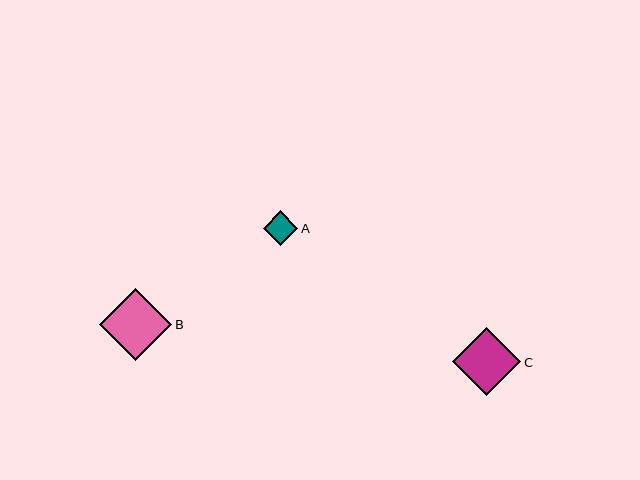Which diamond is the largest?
Diamond B is the largest with a size of approximately 72 pixels.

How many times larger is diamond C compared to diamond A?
Diamond C is approximately 2.0 times the size of diamond A.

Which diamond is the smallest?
Diamond A is the smallest with a size of approximately 35 pixels.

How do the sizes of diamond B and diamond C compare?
Diamond B and diamond C are approximately the same size.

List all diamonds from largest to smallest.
From largest to smallest: B, C, A.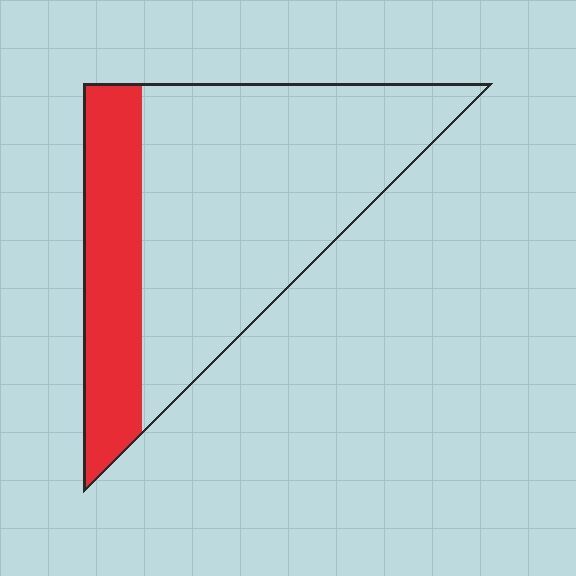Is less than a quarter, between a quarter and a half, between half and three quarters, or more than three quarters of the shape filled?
Between a quarter and a half.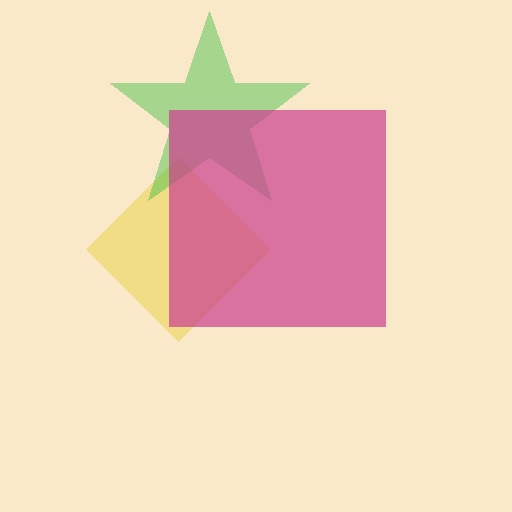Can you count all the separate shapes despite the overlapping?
Yes, there are 3 separate shapes.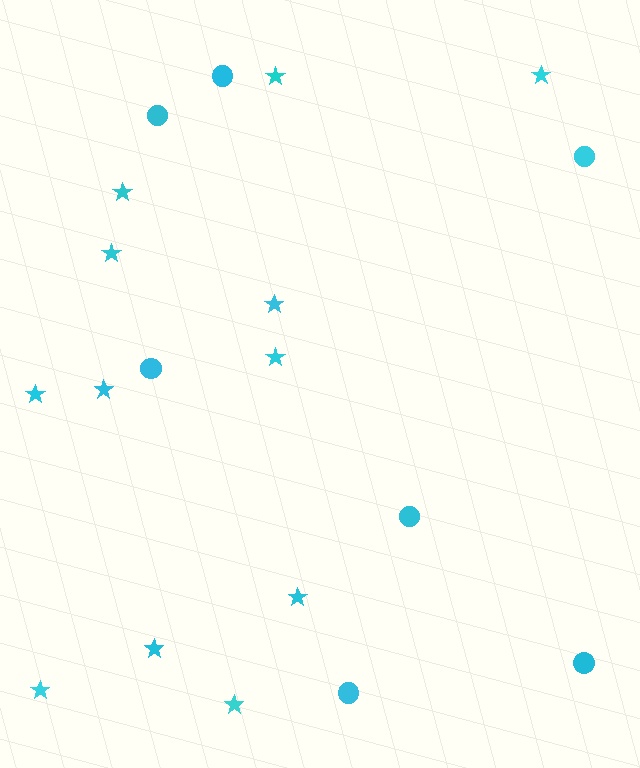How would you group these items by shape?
There are 2 groups: one group of stars (12) and one group of circles (7).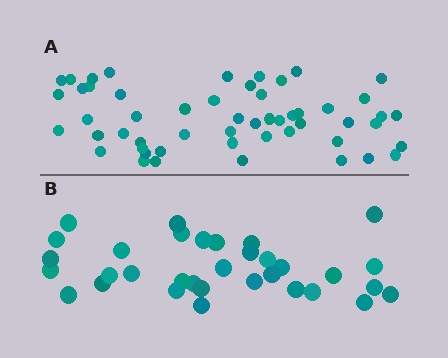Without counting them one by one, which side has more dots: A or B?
Region A (the top region) has more dots.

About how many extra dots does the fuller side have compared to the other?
Region A has approximately 20 more dots than region B.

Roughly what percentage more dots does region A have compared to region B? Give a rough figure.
About 60% more.